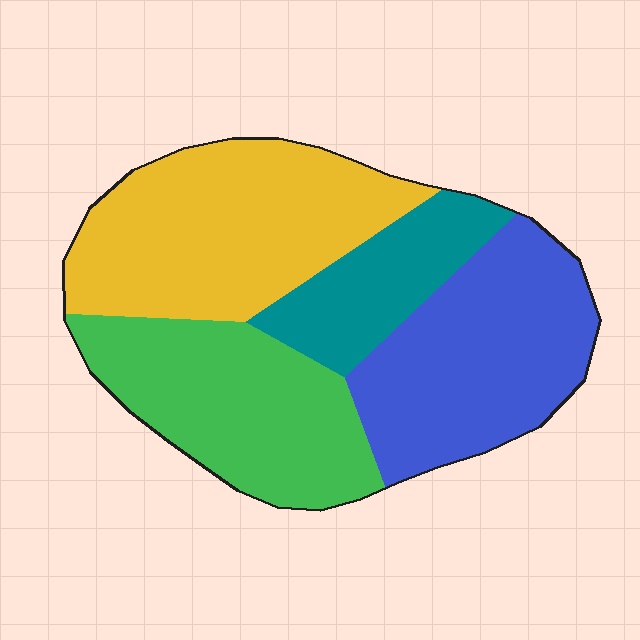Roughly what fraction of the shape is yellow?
Yellow takes up between a sixth and a third of the shape.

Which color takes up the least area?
Teal, at roughly 15%.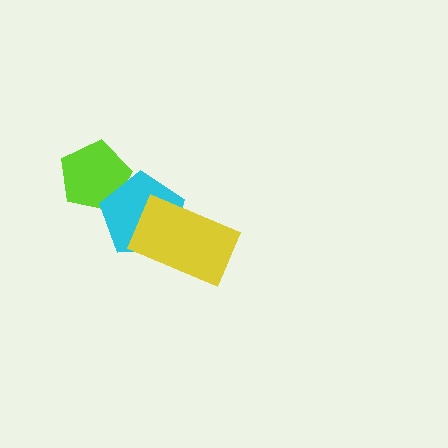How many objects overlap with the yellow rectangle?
1 object overlaps with the yellow rectangle.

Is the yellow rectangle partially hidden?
No, no other shape covers it.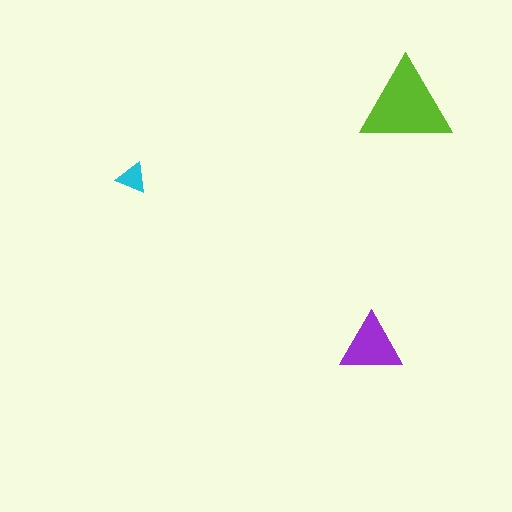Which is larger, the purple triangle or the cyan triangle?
The purple one.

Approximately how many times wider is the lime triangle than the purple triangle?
About 1.5 times wider.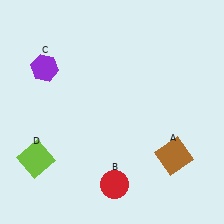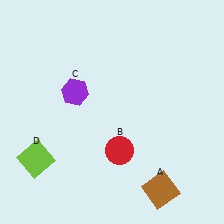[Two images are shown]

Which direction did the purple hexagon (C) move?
The purple hexagon (C) moved right.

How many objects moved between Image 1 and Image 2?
3 objects moved between the two images.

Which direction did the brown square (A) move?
The brown square (A) moved down.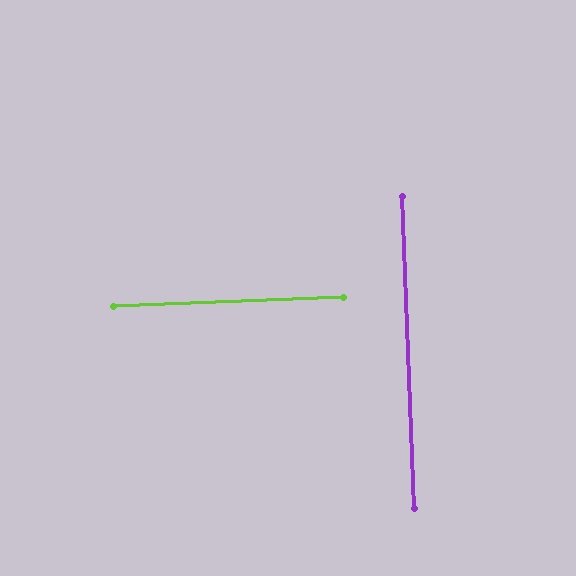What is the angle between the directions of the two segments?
Approximately 90 degrees.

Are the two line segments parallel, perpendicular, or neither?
Perpendicular — they meet at approximately 90°.